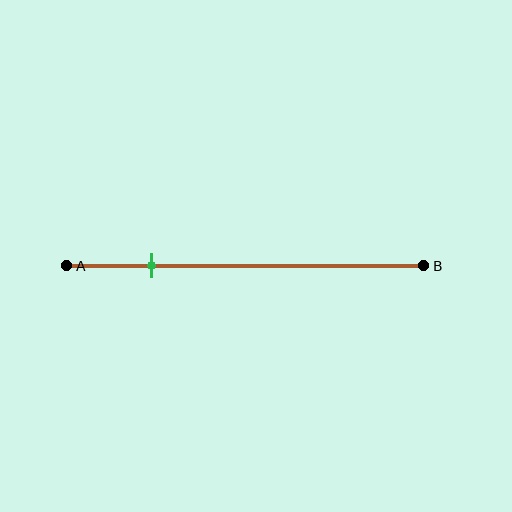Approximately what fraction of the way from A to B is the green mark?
The green mark is approximately 25% of the way from A to B.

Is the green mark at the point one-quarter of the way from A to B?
Yes, the mark is approximately at the one-quarter point.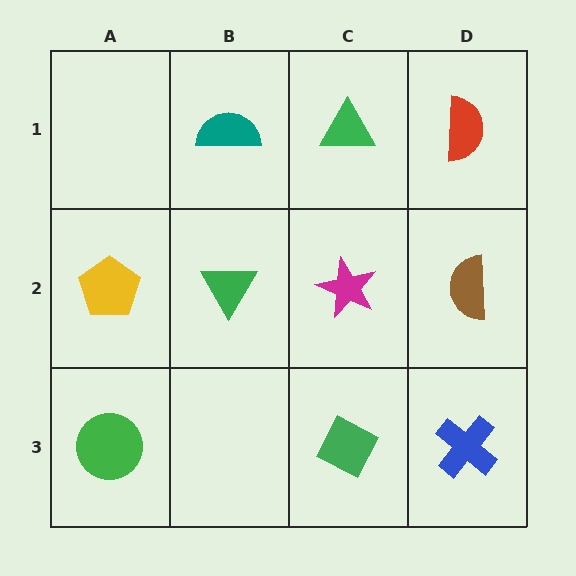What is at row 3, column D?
A blue cross.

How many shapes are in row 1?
3 shapes.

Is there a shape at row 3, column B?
No, that cell is empty.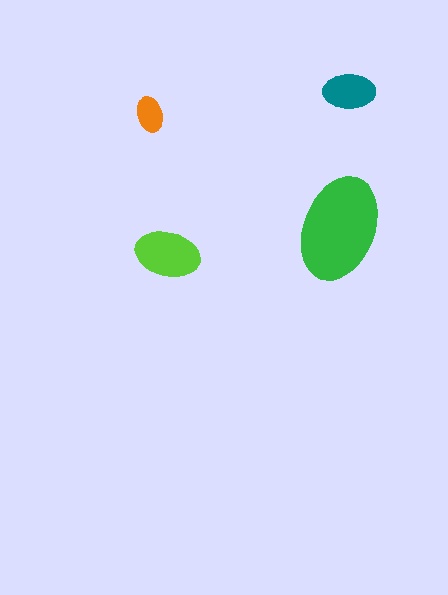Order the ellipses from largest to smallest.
the green one, the lime one, the teal one, the orange one.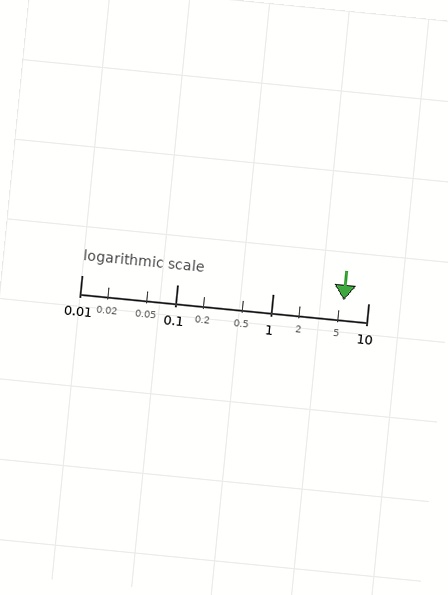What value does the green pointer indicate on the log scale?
The pointer indicates approximately 5.5.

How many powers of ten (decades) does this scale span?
The scale spans 3 decades, from 0.01 to 10.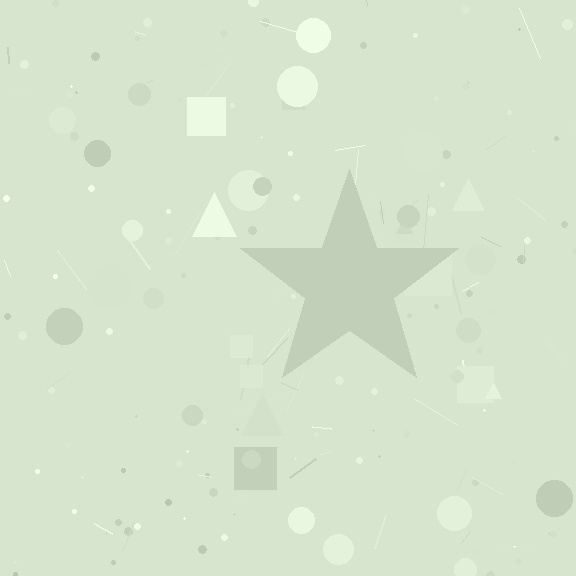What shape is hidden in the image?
A star is hidden in the image.